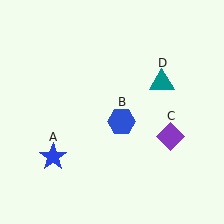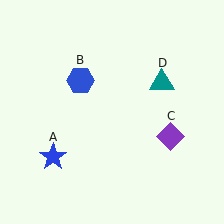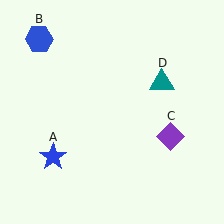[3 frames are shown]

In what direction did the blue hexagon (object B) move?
The blue hexagon (object B) moved up and to the left.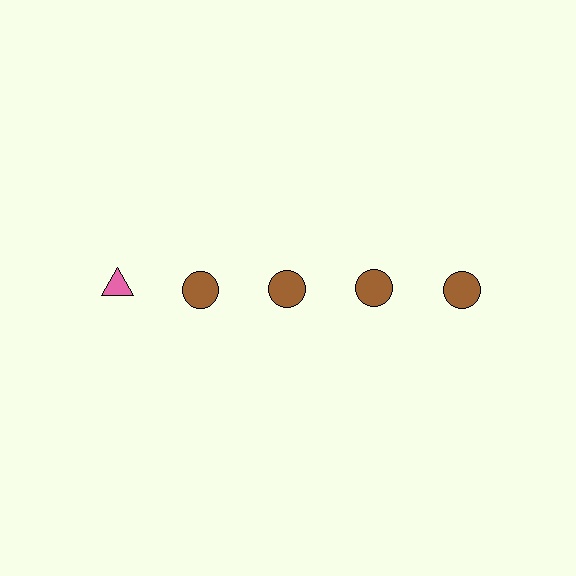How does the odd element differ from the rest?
It differs in both color (pink instead of brown) and shape (triangle instead of circle).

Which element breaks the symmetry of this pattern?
The pink triangle in the top row, leftmost column breaks the symmetry. All other shapes are brown circles.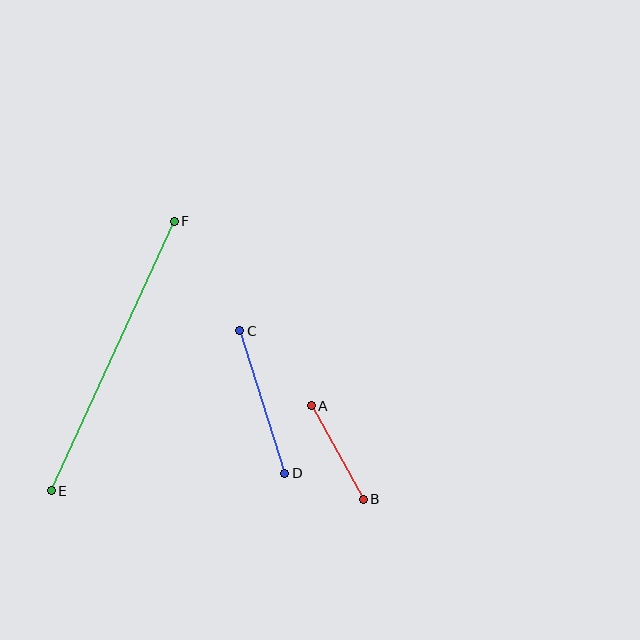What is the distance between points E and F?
The distance is approximately 296 pixels.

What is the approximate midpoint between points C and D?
The midpoint is at approximately (262, 402) pixels.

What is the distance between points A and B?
The distance is approximately 107 pixels.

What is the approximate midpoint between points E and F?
The midpoint is at approximately (113, 356) pixels.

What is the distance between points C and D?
The distance is approximately 149 pixels.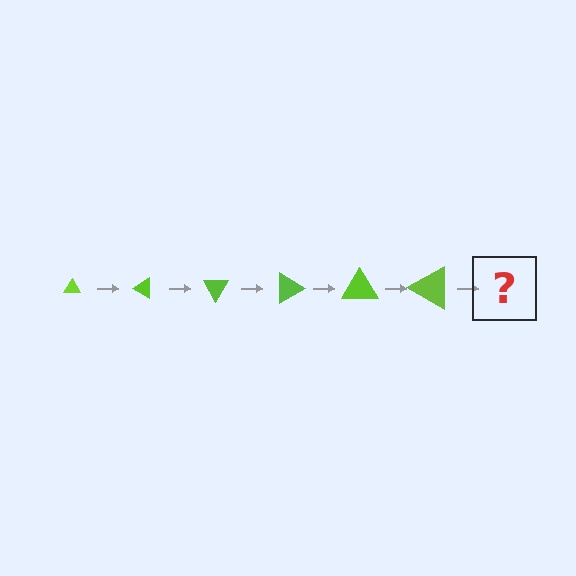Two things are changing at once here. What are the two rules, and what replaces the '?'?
The two rules are that the triangle grows larger each step and it rotates 30 degrees each step. The '?' should be a triangle, larger than the previous one and rotated 180 degrees from the start.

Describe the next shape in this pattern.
It should be a triangle, larger than the previous one and rotated 180 degrees from the start.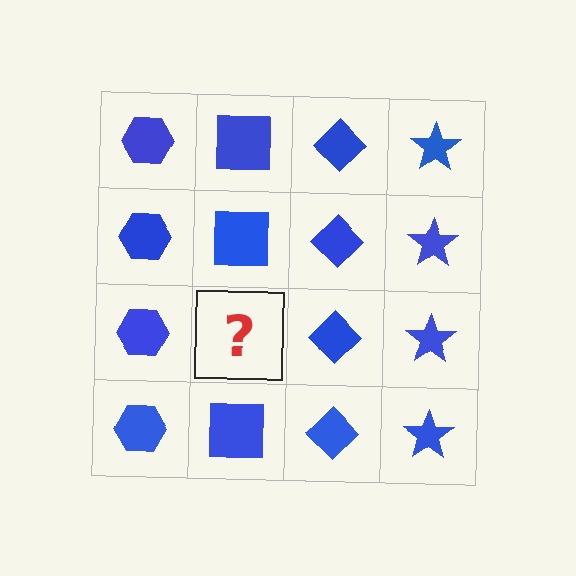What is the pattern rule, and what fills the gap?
The rule is that each column has a consistent shape. The gap should be filled with a blue square.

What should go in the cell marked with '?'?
The missing cell should contain a blue square.